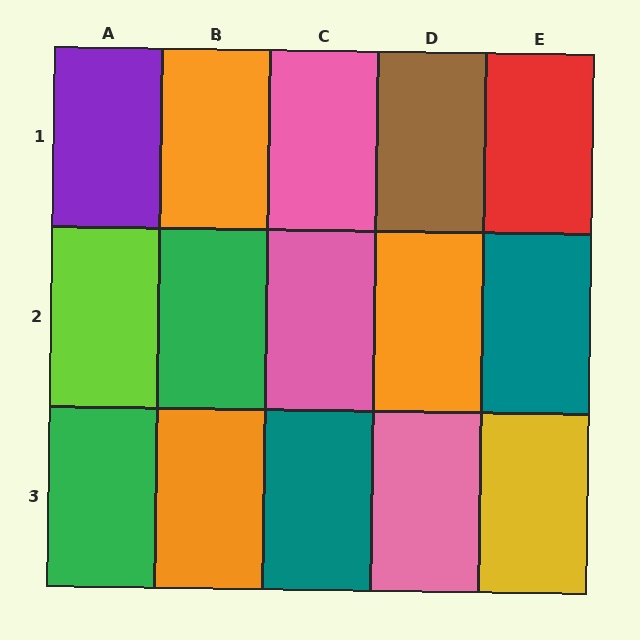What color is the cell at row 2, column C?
Pink.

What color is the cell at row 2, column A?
Lime.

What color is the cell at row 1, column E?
Red.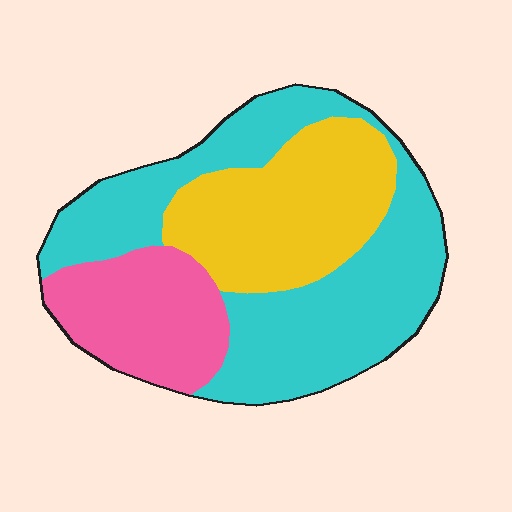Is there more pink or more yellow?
Yellow.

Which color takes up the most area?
Cyan, at roughly 50%.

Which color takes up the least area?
Pink, at roughly 20%.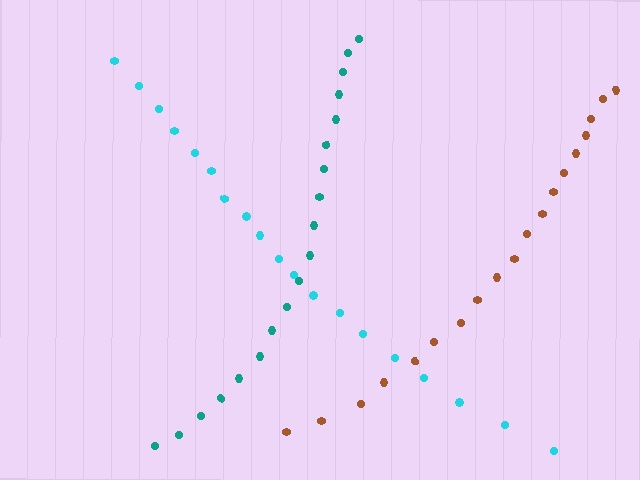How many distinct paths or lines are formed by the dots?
There are 3 distinct paths.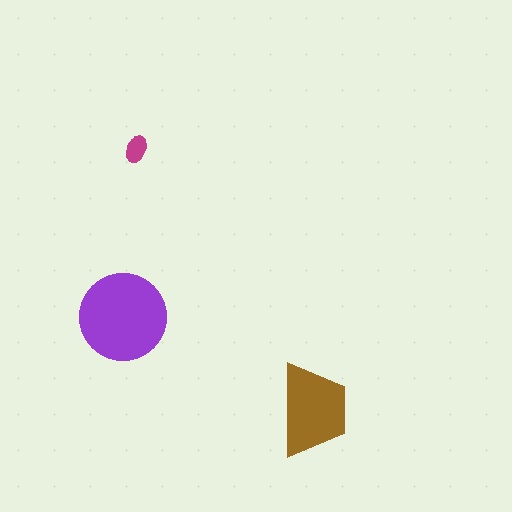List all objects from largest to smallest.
The purple circle, the brown trapezoid, the magenta ellipse.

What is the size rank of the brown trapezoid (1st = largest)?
2nd.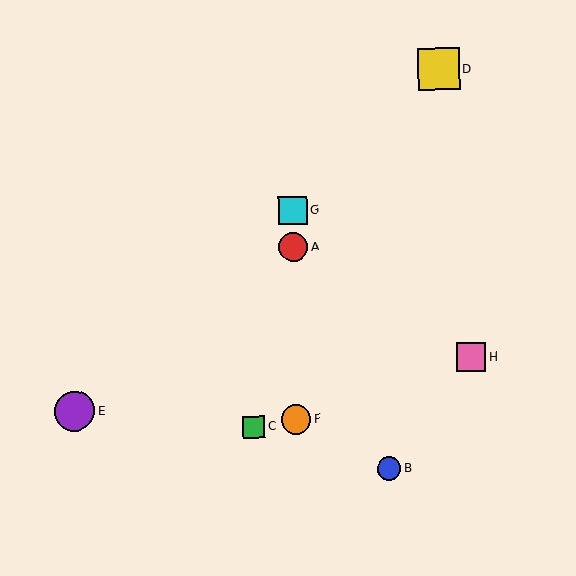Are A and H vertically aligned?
No, A is at x≈293 and H is at x≈471.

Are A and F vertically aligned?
Yes, both are at x≈293.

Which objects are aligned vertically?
Objects A, F, G are aligned vertically.